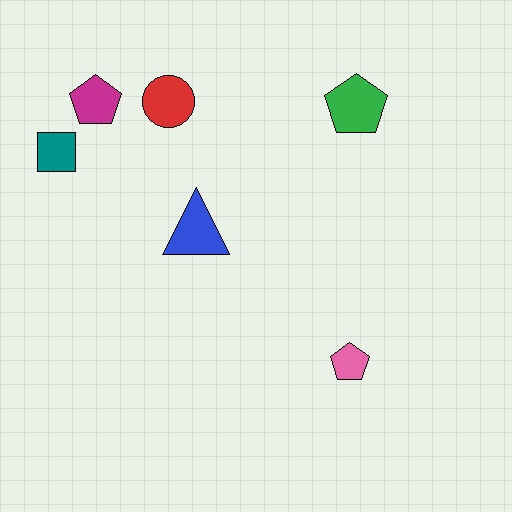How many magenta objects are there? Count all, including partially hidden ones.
There is 1 magenta object.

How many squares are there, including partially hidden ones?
There is 1 square.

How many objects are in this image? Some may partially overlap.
There are 6 objects.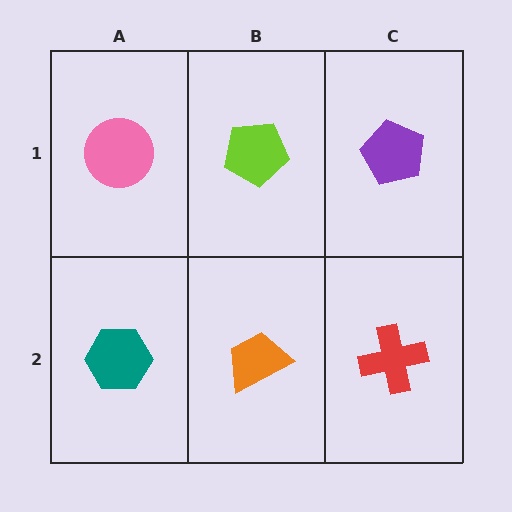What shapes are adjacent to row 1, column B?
An orange trapezoid (row 2, column B), a pink circle (row 1, column A), a purple pentagon (row 1, column C).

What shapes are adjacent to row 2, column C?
A purple pentagon (row 1, column C), an orange trapezoid (row 2, column B).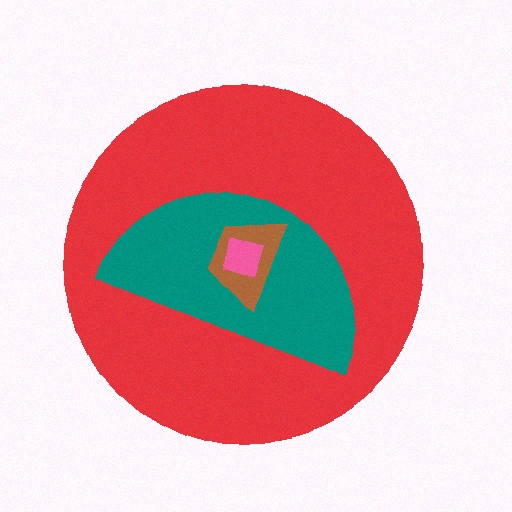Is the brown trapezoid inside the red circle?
Yes.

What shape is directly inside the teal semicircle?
The brown trapezoid.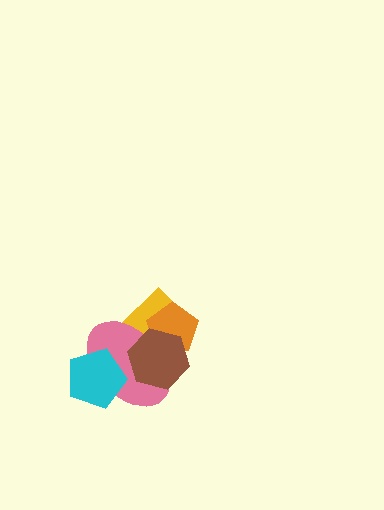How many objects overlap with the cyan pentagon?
1 object overlaps with the cyan pentagon.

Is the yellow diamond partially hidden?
Yes, it is partially covered by another shape.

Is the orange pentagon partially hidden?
Yes, it is partially covered by another shape.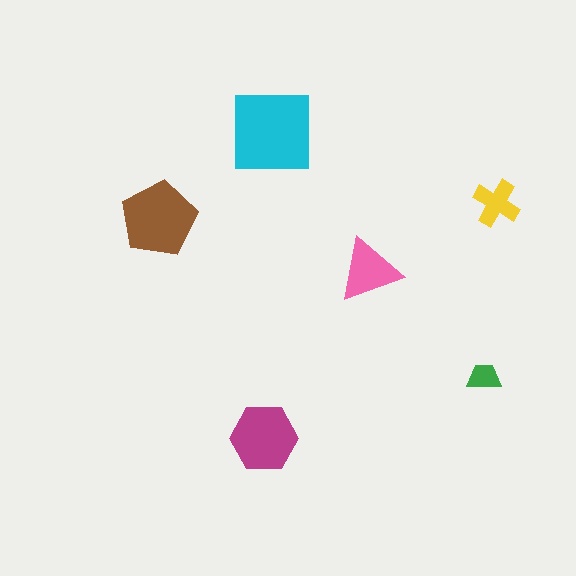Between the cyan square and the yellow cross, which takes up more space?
The cyan square.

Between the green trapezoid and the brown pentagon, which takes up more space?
The brown pentagon.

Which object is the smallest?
The green trapezoid.